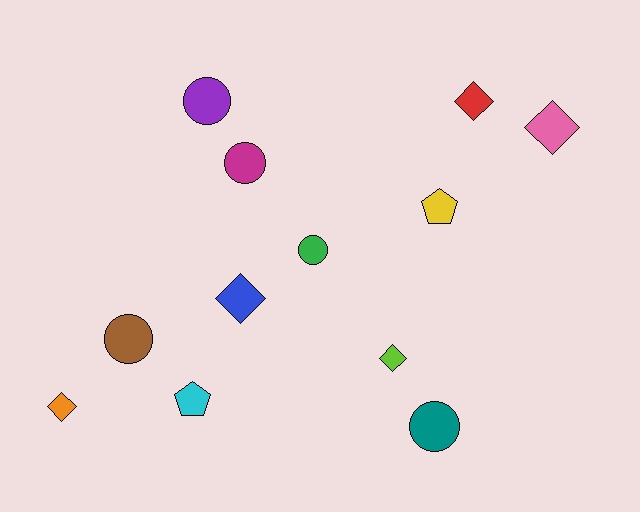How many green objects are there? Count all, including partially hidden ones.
There is 1 green object.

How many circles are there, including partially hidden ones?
There are 5 circles.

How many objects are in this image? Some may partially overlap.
There are 12 objects.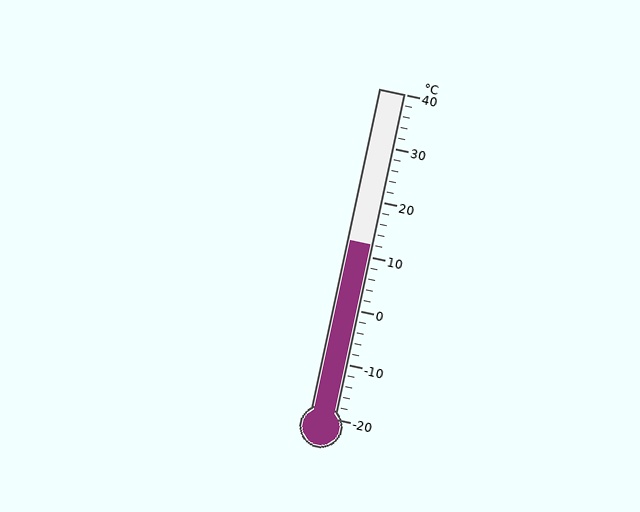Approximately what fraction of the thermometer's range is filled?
The thermometer is filled to approximately 55% of its range.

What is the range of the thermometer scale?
The thermometer scale ranges from -20°C to 40°C.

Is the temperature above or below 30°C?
The temperature is below 30°C.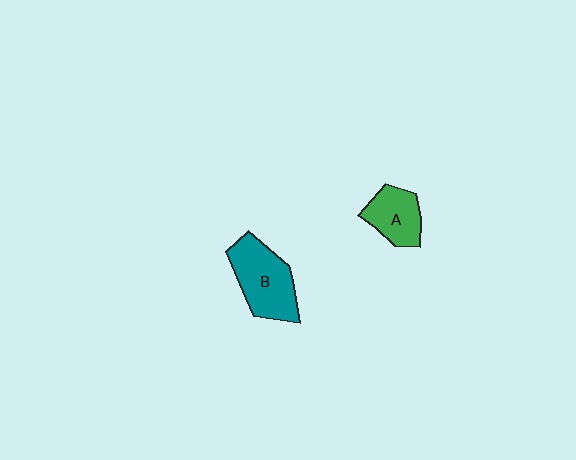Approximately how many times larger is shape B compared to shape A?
Approximately 1.5 times.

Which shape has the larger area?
Shape B (teal).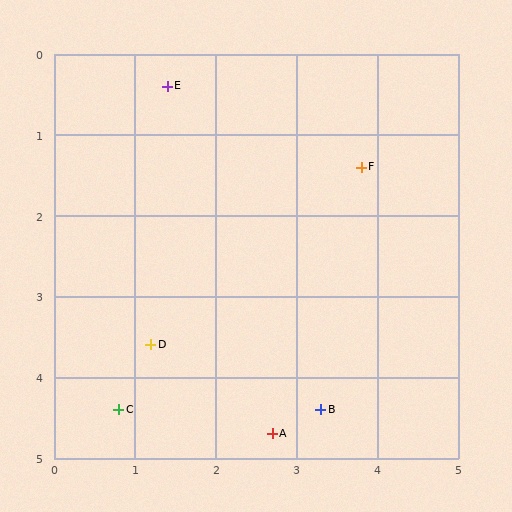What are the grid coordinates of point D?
Point D is at approximately (1.2, 3.6).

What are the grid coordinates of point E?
Point E is at approximately (1.4, 0.4).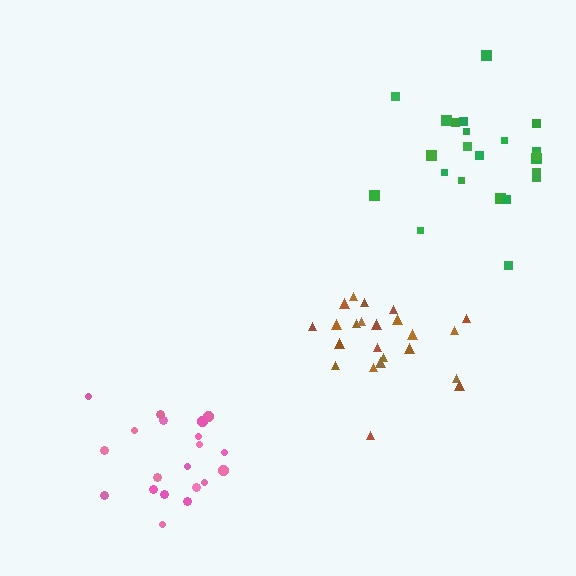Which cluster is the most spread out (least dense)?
Green.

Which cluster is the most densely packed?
Brown.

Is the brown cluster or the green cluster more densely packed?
Brown.